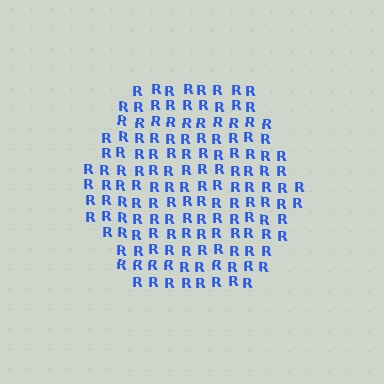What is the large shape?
The large shape is a hexagon.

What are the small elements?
The small elements are letter R's.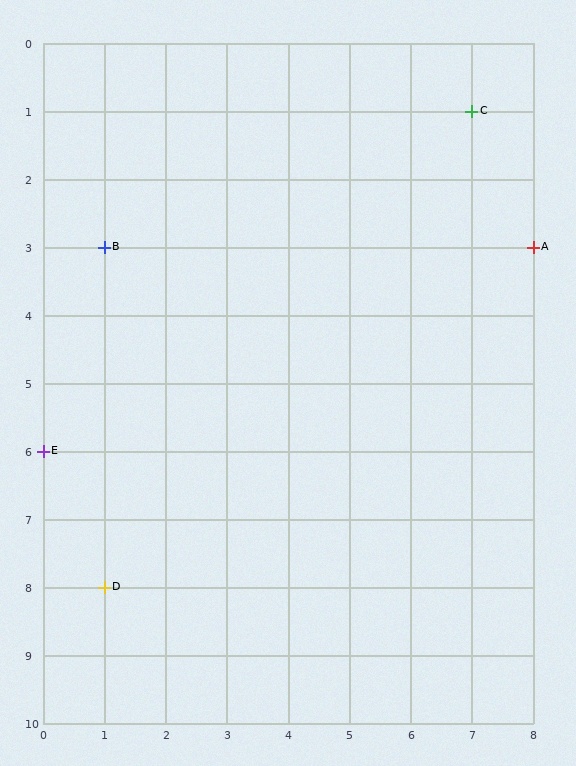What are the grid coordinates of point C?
Point C is at grid coordinates (7, 1).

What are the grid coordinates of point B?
Point B is at grid coordinates (1, 3).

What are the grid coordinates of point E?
Point E is at grid coordinates (0, 6).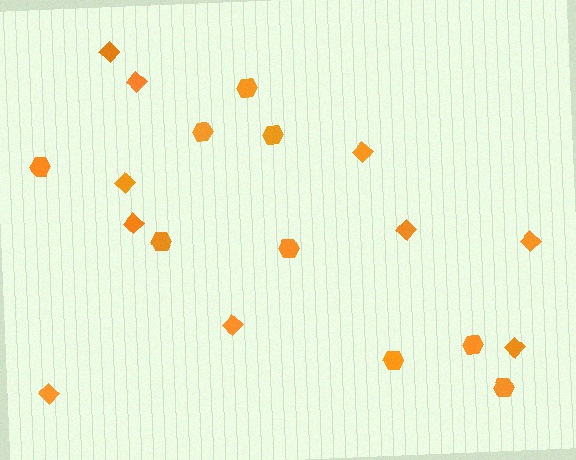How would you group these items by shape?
There are 2 groups: one group of diamonds (10) and one group of hexagons (9).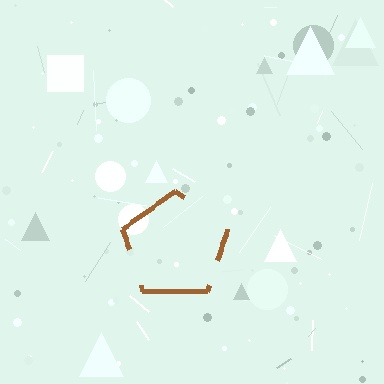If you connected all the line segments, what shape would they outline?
They would outline a pentagon.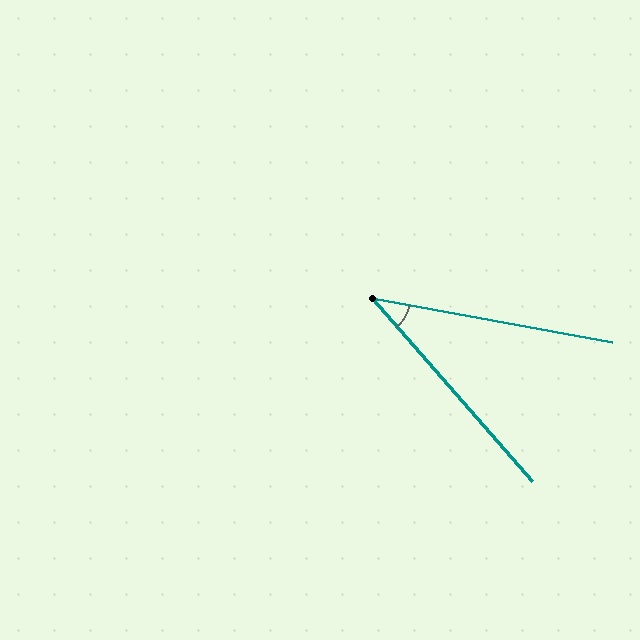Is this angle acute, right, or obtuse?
It is acute.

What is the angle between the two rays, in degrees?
Approximately 38 degrees.